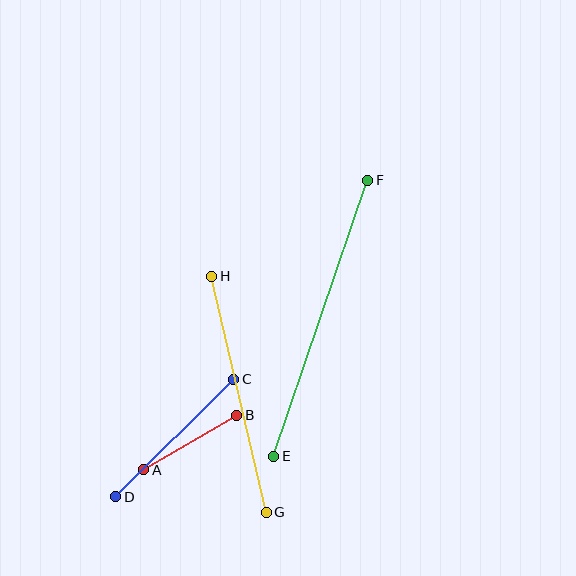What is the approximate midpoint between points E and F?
The midpoint is at approximately (321, 318) pixels.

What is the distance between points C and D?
The distance is approximately 167 pixels.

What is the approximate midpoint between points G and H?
The midpoint is at approximately (239, 394) pixels.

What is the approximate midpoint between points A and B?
The midpoint is at approximately (190, 442) pixels.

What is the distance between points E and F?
The distance is approximately 292 pixels.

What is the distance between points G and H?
The distance is approximately 243 pixels.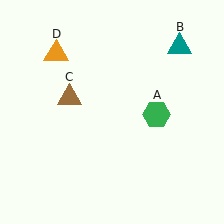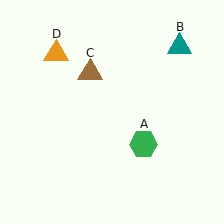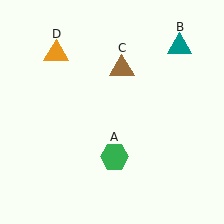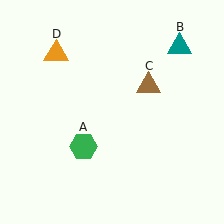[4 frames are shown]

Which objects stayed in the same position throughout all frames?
Teal triangle (object B) and orange triangle (object D) remained stationary.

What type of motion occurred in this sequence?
The green hexagon (object A), brown triangle (object C) rotated clockwise around the center of the scene.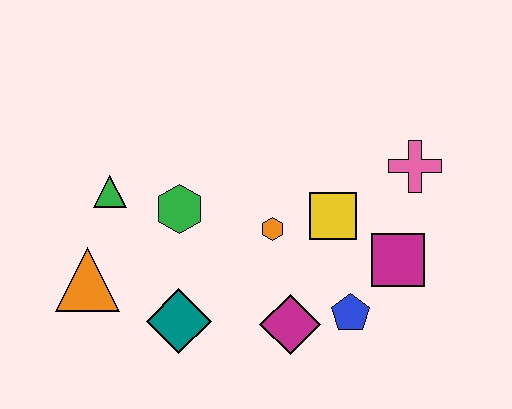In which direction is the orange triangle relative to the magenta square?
The orange triangle is to the left of the magenta square.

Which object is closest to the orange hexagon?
The yellow square is closest to the orange hexagon.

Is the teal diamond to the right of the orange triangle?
Yes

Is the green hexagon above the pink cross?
No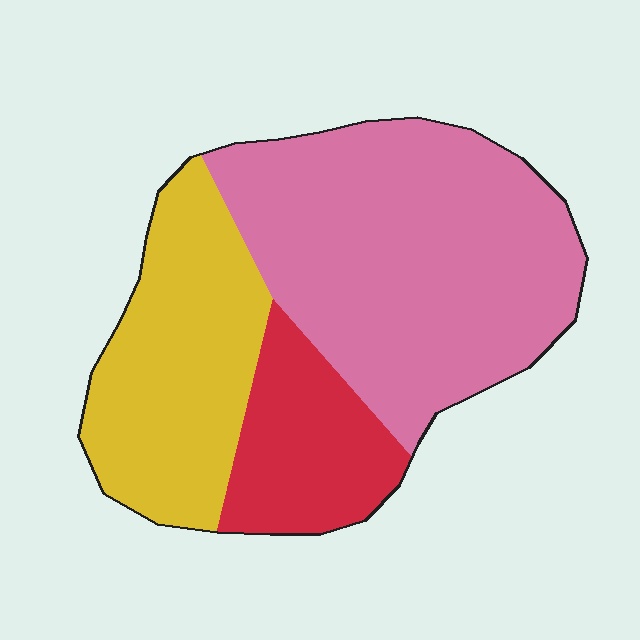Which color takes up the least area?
Red, at roughly 15%.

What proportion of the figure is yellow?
Yellow takes up about one third (1/3) of the figure.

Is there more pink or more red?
Pink.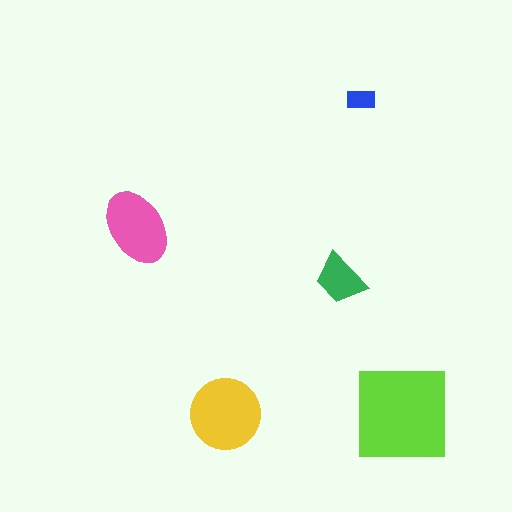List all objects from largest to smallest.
The lime square, the yellow circle, the pink ellipse, the green trapezoid, the blue rectangle.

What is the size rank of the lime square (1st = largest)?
1st.